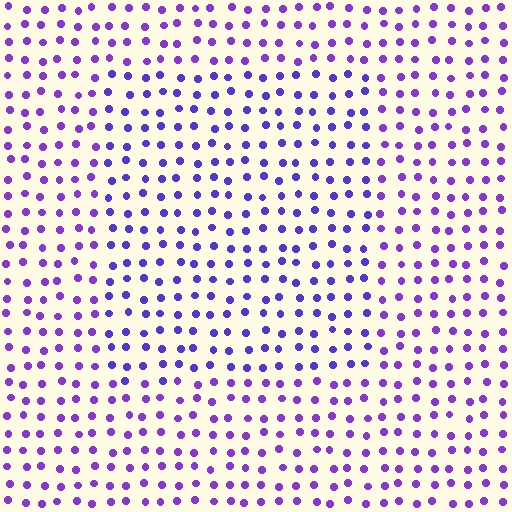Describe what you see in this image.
The image is filled with small purple elements in a uniform arrangement. A rectangle-shaped region is visible where the elements are tinted to a slightly different hue, forming a subtle color boundary.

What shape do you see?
I see a rectangle.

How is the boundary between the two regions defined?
The boundary is defined purely by a slight shift in hue (about 22 degrees). Spacing, size, and orientation are identical on both sides.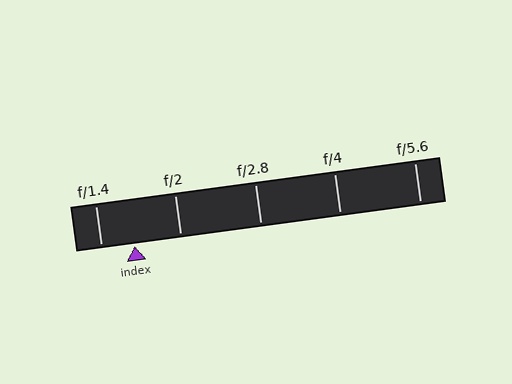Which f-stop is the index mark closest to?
The index mark is closest to f/1.4.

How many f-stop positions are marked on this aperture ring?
There are 5 f-stop positions marked.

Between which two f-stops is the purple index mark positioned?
The index mark is between f/1.4 and f/2.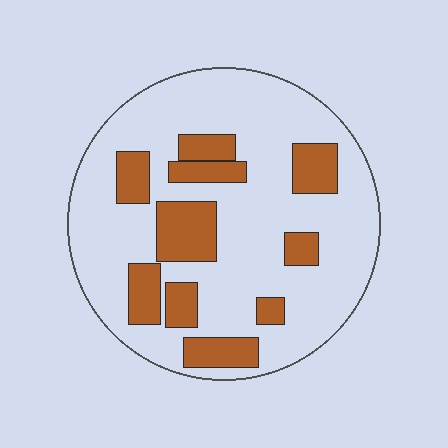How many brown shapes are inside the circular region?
10.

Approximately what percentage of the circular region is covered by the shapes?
Approximately 25%.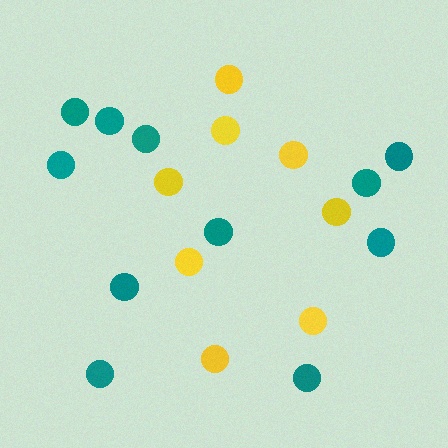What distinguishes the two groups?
There are 2 groups: one group of teal circles (11) and one group of yellow circles (8).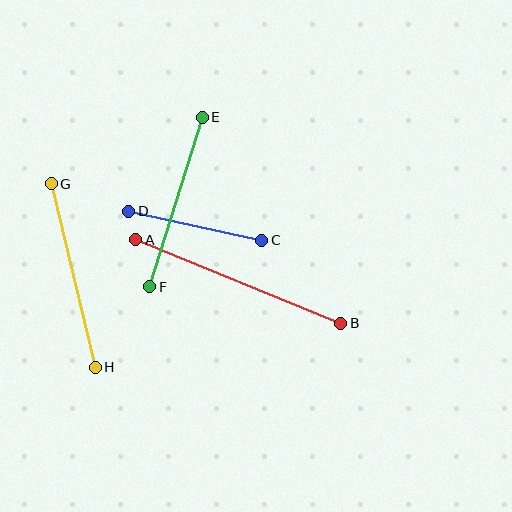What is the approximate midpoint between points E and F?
The midpoint is at approximately (176, 202) pixels.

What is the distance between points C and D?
The distance is approximately 136 pixels.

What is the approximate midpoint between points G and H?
The midpoint is at approximately (73, 276) pixels.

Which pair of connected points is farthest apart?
Points A and B are farthest apart.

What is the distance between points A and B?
The distance is approximately 221 pixels.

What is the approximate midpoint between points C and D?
The midpoint is at approximately (195, 226) pixels.